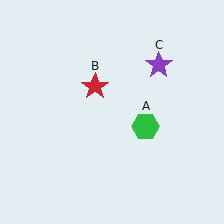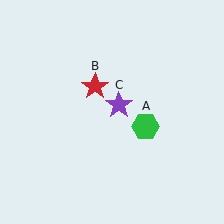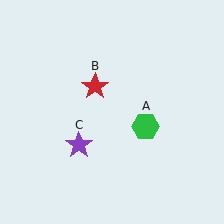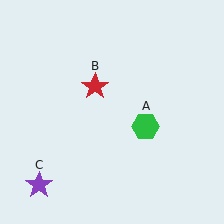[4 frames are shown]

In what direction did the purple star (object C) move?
The purple star (object C) moved down and to the left.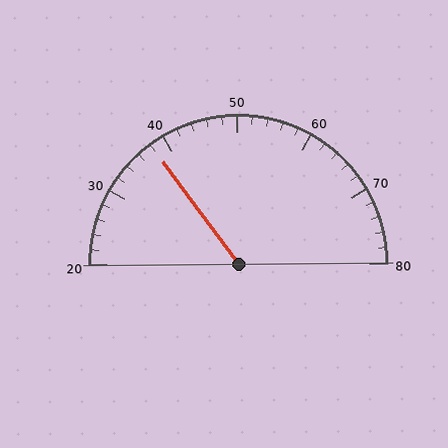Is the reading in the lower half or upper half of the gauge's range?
The reading is in the lower half of the range (20 to 80).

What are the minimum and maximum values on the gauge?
The gauge ranges from 20 to 80.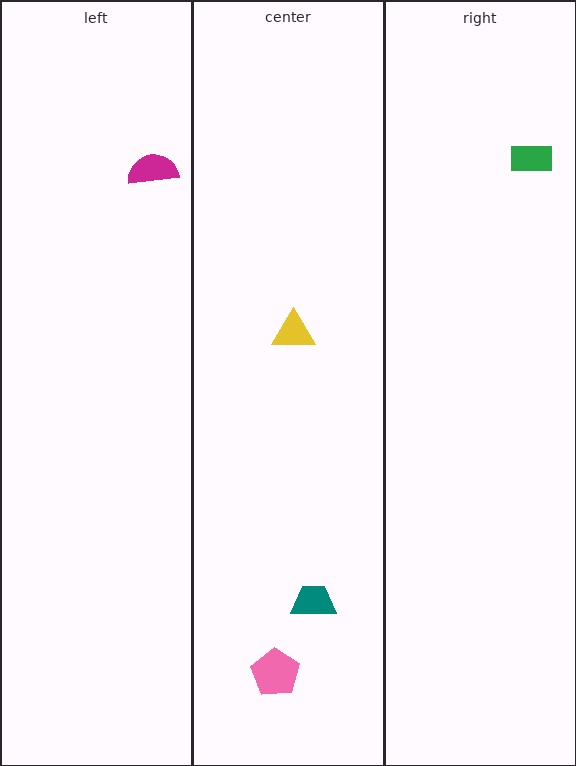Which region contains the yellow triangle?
The center region.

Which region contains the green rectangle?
The right region.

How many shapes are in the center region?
3.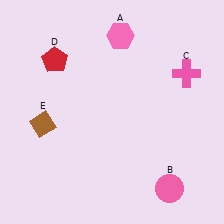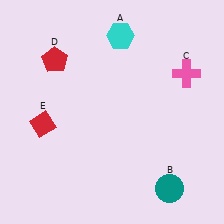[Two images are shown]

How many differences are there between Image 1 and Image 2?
There are 3 differences between the two images.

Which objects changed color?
A changed from pink to cyan. B changed from pink to teal. E changed from brown to red.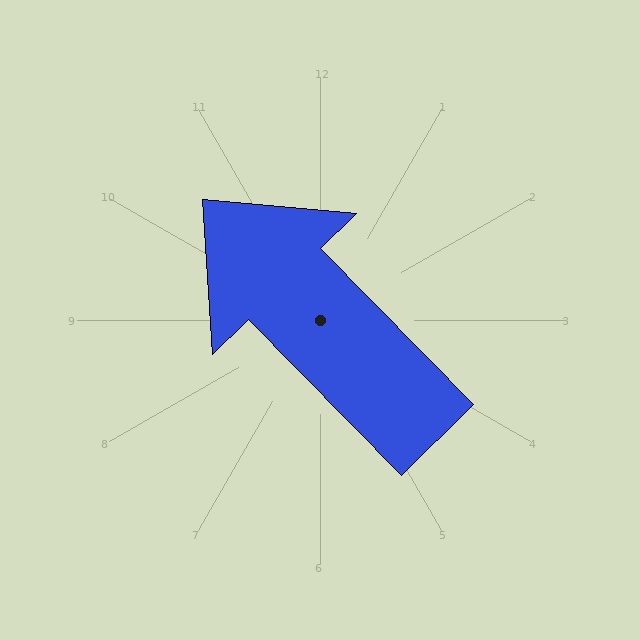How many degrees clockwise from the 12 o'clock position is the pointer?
Approximately 316 degrees.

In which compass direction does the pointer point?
Northwest.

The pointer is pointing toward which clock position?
Roughly 11 o'clock.